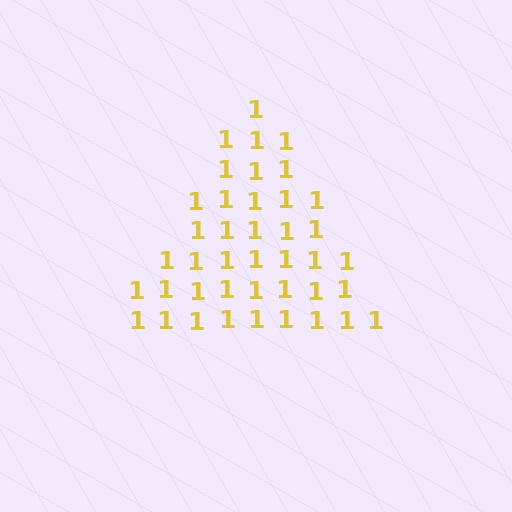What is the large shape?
The large shape is a triangle.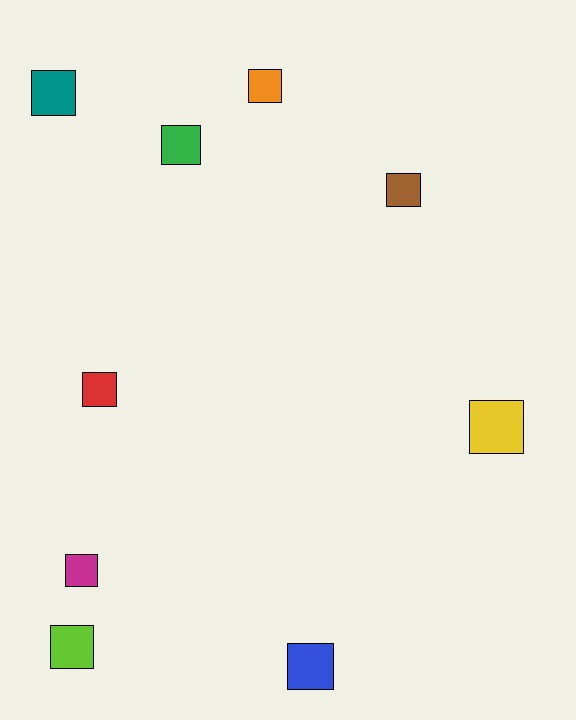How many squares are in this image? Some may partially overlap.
There are 9 squares.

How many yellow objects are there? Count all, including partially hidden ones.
There is 1 yellow object.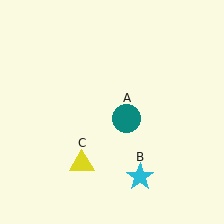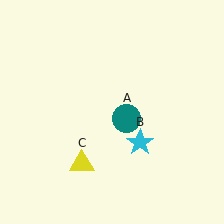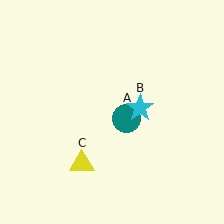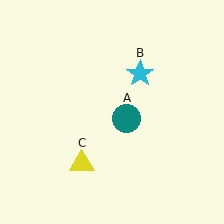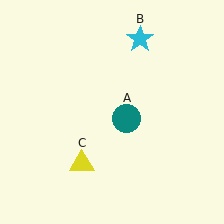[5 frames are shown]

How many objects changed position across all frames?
1 object changed position: cyan star (object B).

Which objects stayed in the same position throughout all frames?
Teal circle (object A) and yellow triangle (object C) remained stationary.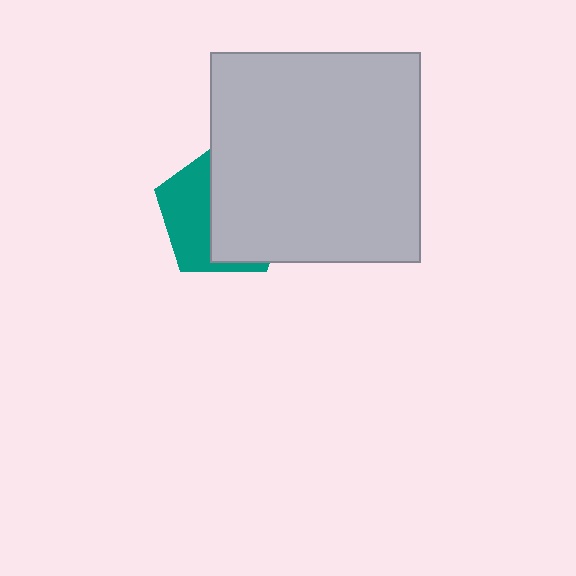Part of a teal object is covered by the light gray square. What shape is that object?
It is a pentagon.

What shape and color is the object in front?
The object in front is a light gray square.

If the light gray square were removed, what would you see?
You would see the complete teal pentagon.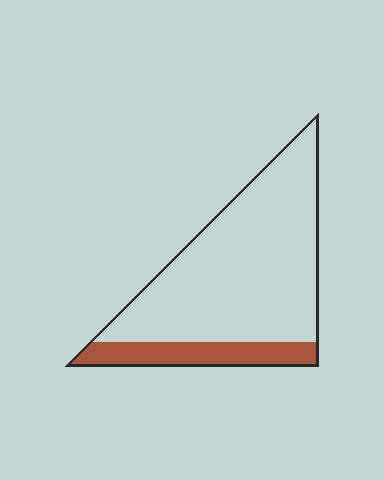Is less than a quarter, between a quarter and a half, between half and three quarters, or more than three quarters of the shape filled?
Less than a quarter.